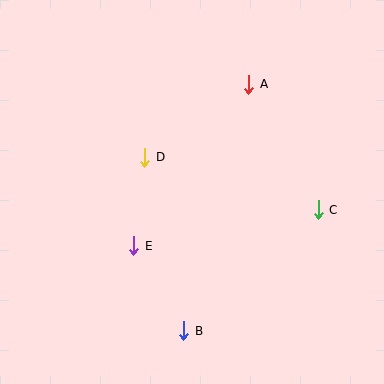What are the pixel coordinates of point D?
Point D is at (145, 157).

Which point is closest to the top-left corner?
Point D is closest to the top-left corner.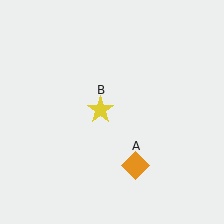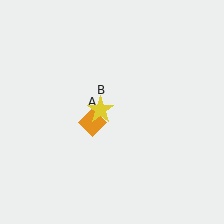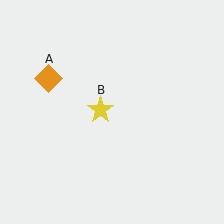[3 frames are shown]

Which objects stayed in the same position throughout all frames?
Yellow star (object B) remained stationary.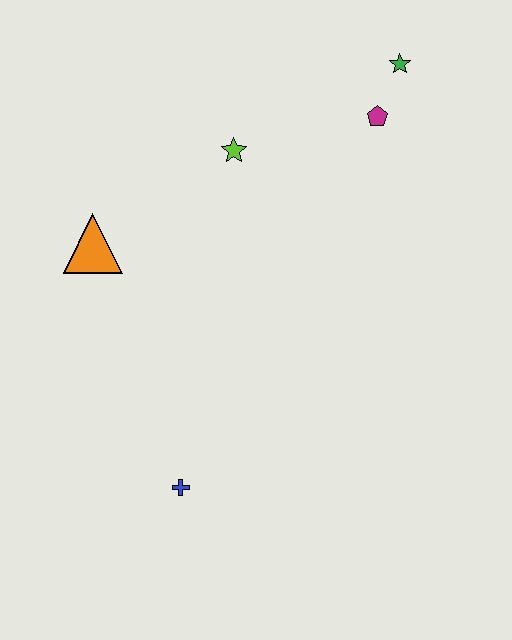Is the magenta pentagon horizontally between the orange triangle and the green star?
Yes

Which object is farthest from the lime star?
The blue cross is farthest from the lime star.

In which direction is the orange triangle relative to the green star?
The orange triangle is to the left of the green star.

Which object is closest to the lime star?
The magenta pentagon is closest to the lime star.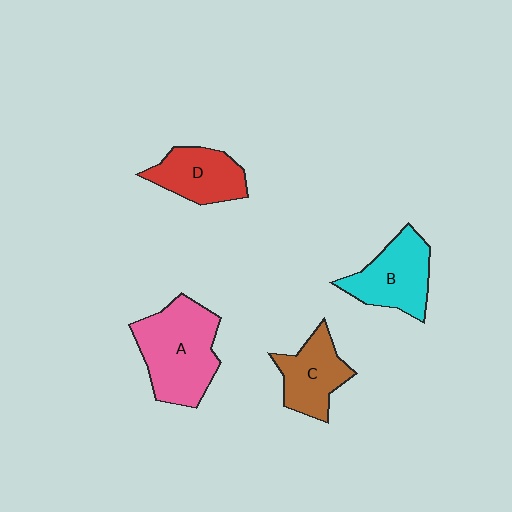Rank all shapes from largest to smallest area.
From largest to smallest: A (pink), B (cyan), C (brown), D (red).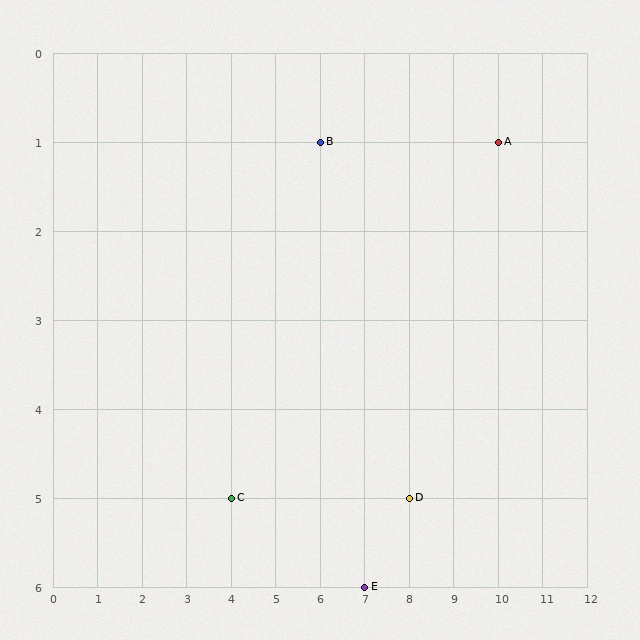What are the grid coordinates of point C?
Point C is at grid coordinates (4, 5).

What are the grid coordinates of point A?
Point A is at grid coordinates (10, 1).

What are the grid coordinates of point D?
Point D is at grid coordinates (8, 5).